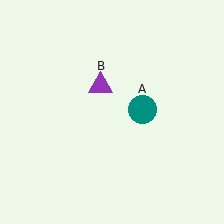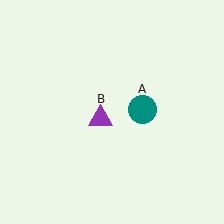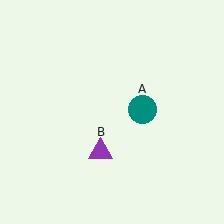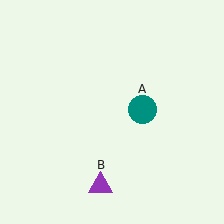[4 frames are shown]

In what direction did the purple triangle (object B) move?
The purple triangle (object B) moved down.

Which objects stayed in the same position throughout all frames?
Teal circle (object A) remained stationary.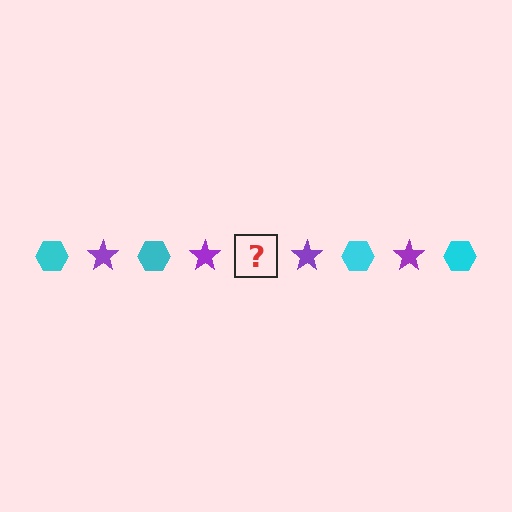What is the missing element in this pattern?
The missing element is a cyan hexagon.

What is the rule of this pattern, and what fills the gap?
The rule is that the pattern alternates between cyan hexagon and purple star. The gap should be filled with a cyan hexagon.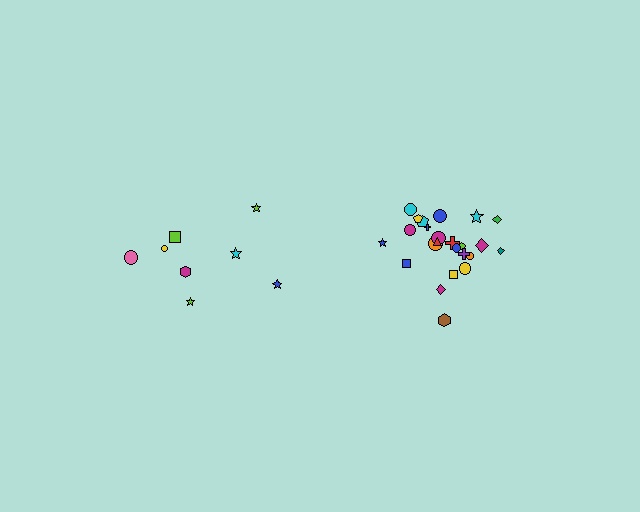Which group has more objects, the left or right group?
The right group.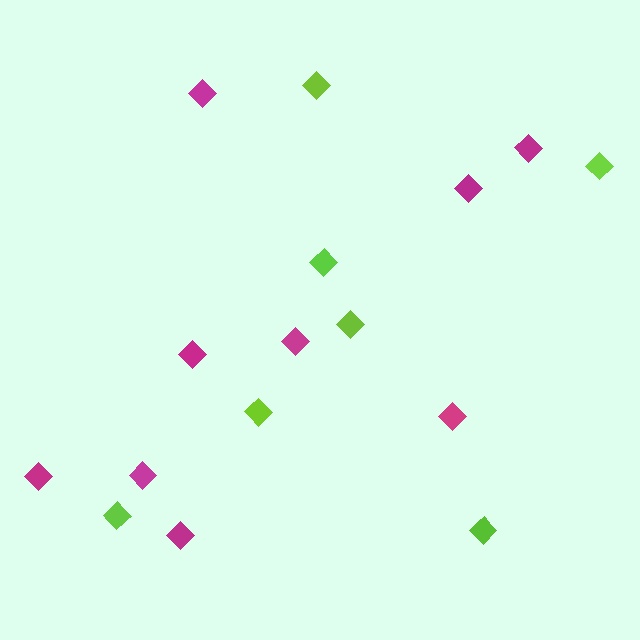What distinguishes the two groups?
There are 2 groups: one group of lime diamonds (7) and one group of magenta diamonds (9).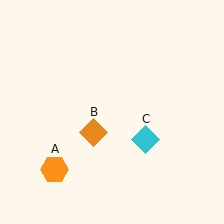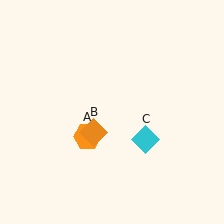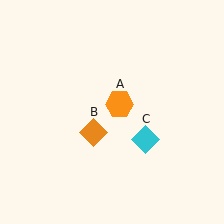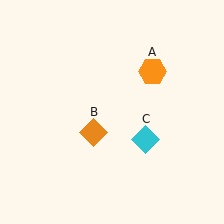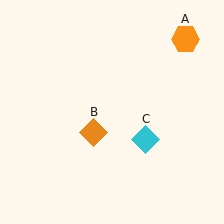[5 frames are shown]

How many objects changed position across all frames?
1 object changed position: orange hexagon (object A).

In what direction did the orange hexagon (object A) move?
The orange hexagon (object A) moved up and to the right.